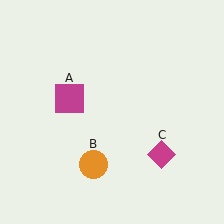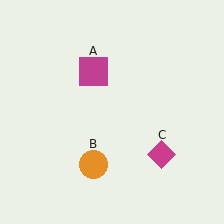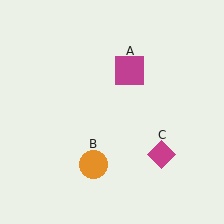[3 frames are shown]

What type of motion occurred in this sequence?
The magenta square (object A) rotated clockwise around the center of the scene.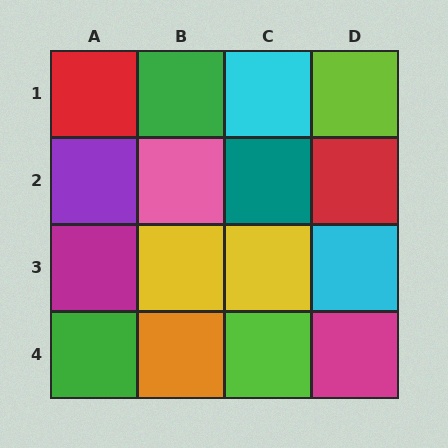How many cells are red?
2 cells are red.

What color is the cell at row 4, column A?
Green.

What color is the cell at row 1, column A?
Red.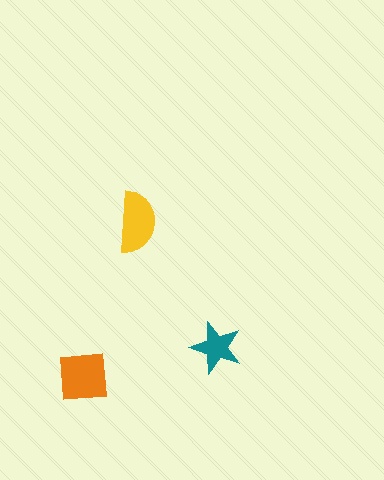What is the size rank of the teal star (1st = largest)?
3rd.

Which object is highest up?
The yellow semicircle is topmost.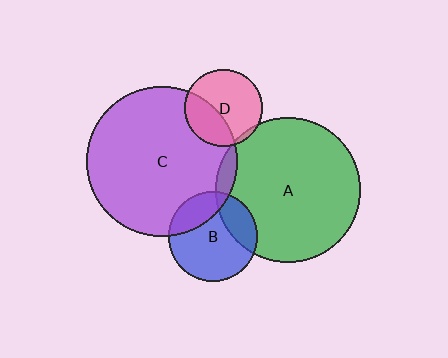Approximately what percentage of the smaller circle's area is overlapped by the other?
Approximately 25%.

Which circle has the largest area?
Circle C (purple).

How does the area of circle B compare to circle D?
Approximately 1.3 times.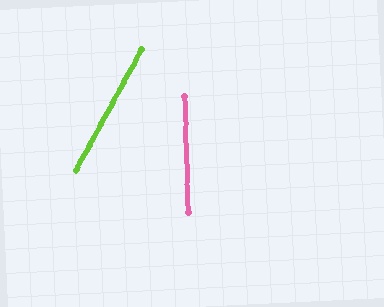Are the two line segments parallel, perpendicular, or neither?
Neither parallel nor perpendicular — they differ by about 31°.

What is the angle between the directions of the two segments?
Approximately 31 degrees.